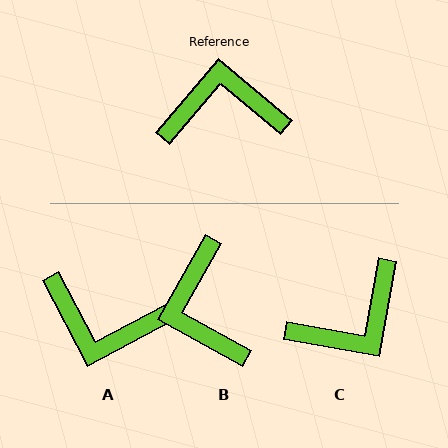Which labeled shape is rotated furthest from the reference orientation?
A, about 158 degrees away.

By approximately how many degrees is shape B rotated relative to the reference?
Approximately 101 degrees counter-clockwise.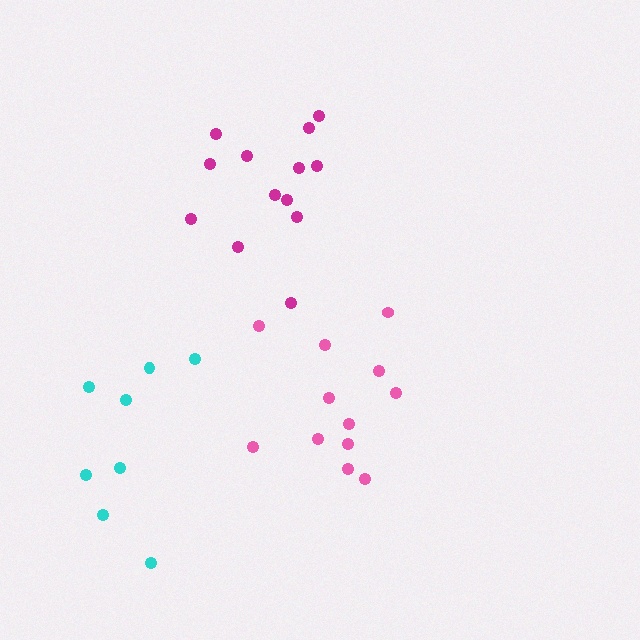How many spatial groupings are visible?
There are 3 spatial groupings.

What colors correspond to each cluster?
The clusters are colored: magenta, pink, cyan.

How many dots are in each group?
Group 1: 13 dots, Group 2: 12 dots, Group 3: 8 dots (33 total).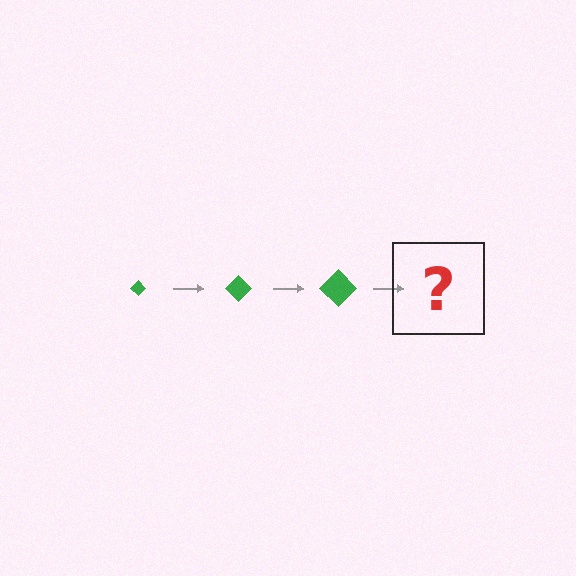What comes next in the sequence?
The next element should be a green diamond, larger than the previous one.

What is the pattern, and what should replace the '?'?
The pattern is that the diamond gets progressively larger each step. The '?' should be a green diamond, larger than the previous one.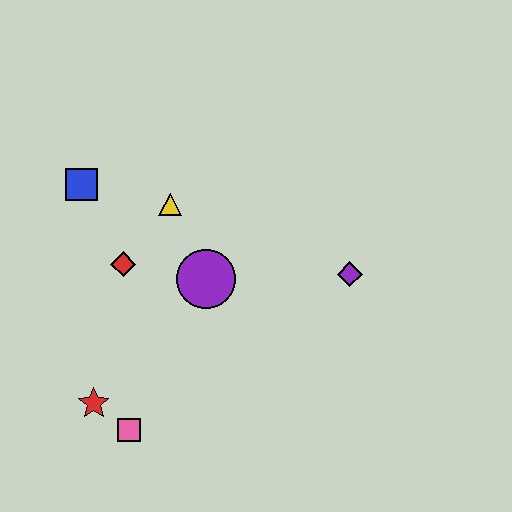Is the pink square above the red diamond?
No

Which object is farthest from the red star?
The purple diamond is farthest from the red star.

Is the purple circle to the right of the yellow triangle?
Yes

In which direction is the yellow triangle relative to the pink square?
The yellow triangle is above the pink square.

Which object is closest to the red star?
The pink square is closest to the red star.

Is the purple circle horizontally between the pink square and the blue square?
No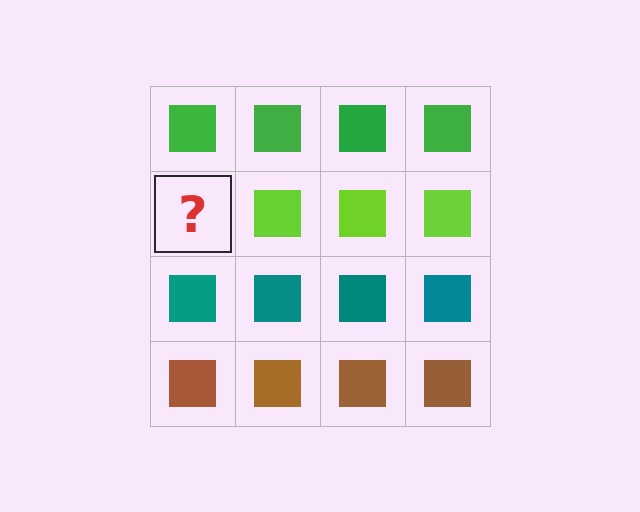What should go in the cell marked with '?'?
The missing cell should contain a lime square.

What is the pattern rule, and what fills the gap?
The rule is that each row has a consistent color. The gap should be filled with a lime square.